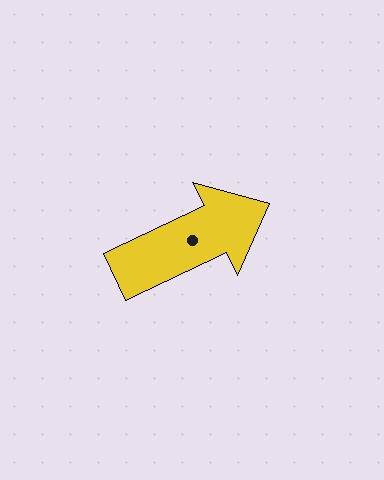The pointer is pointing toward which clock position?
Roughly 2 o'clock.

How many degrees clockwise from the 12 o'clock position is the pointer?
Approximately 64 degrees.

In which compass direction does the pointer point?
Northeast.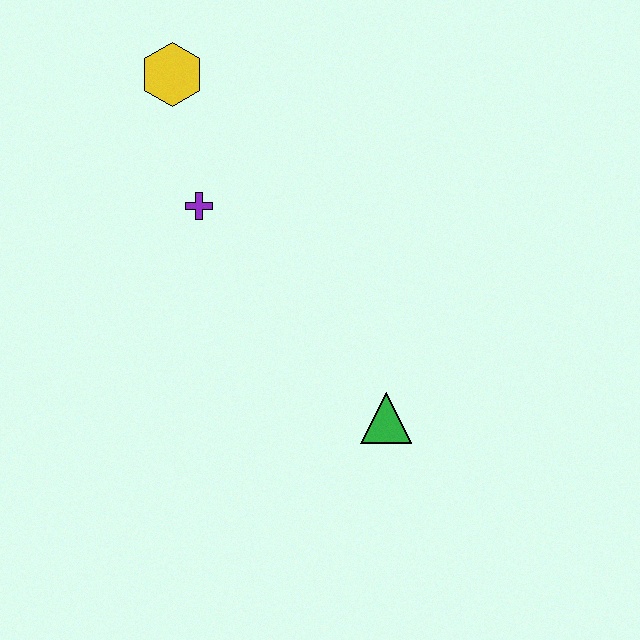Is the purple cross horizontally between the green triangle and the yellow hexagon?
Yes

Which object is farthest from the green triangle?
The yellow hexagon is farthest from the green triangle.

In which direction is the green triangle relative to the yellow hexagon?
The green triangle is below the yellow hexagon.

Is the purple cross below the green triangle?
No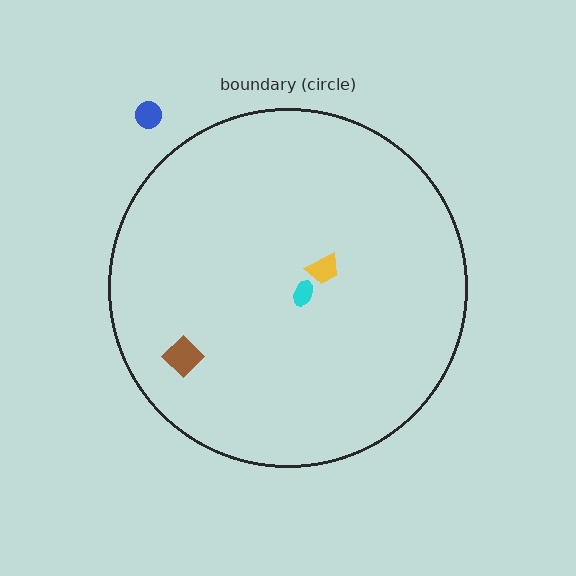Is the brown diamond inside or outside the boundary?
Inside.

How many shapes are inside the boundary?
3 inside, 1 outside.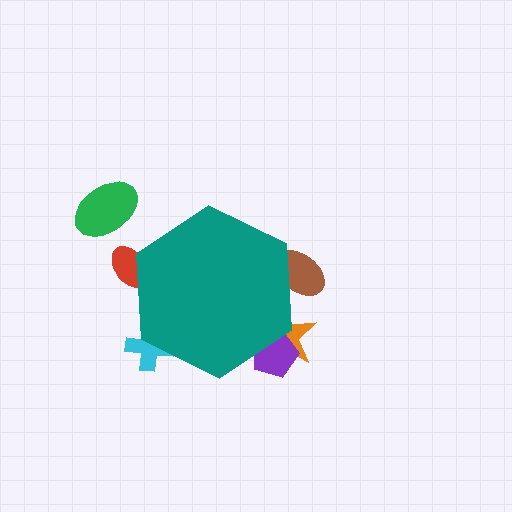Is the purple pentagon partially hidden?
Yes, the purple pentagon is partially hidden behind the teal hexagon.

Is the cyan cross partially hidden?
Yes, the cyan cross is partially hidden behind the teal hexagon.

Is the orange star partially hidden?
Yes, the orange star is partially hidden behind the teal hexagon.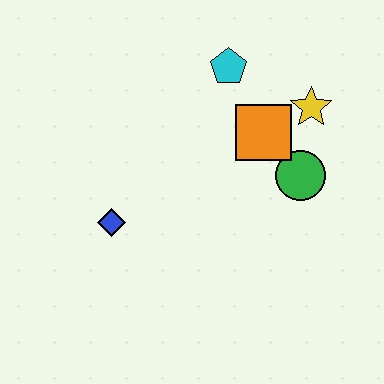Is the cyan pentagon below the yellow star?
No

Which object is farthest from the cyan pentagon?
The blue diamond is farthest from the cyan pentagon.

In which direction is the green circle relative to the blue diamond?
The green circle is to the right of the blue diamond.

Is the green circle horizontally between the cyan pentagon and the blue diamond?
No